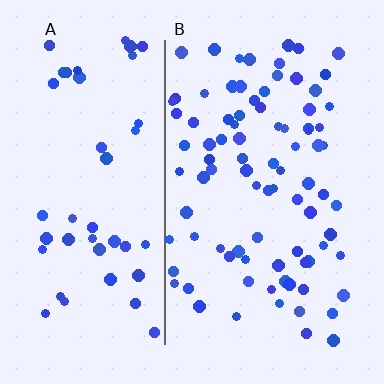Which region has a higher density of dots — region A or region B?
B (the right).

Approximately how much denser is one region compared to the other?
Approximately 1.8× — region B over region A.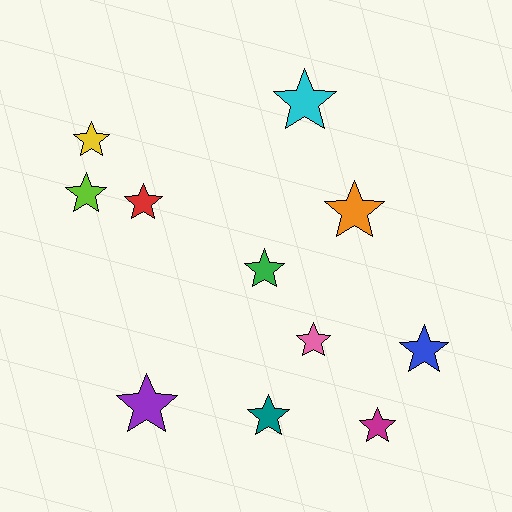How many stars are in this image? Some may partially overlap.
There are 11 stars.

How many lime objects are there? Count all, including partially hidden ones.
There is 1 lime object.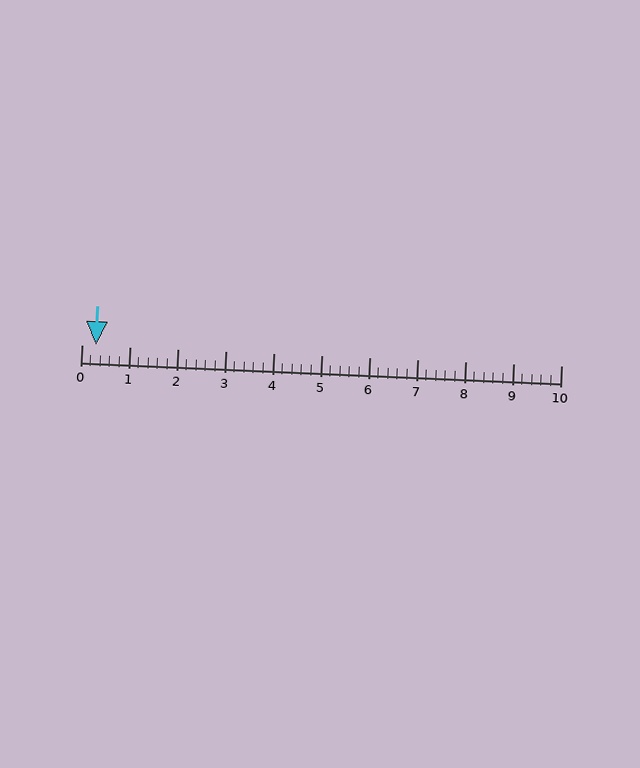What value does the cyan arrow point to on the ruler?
The cyan arrow points to approximately 0.3.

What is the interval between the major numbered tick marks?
The major tick marks are spaced 1 units apart.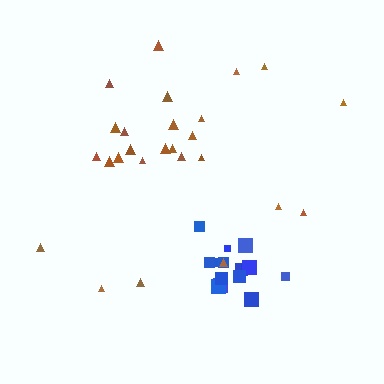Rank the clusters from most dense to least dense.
blue, brown.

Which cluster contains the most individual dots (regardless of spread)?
Brown (26).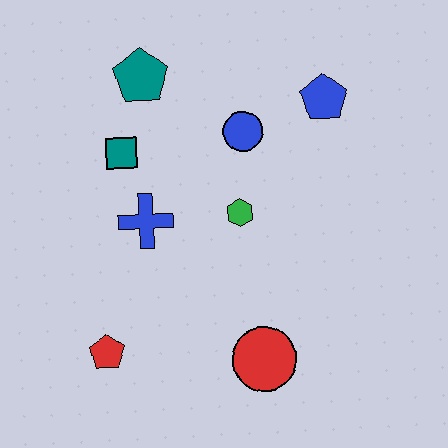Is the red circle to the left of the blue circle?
No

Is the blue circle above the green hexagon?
Yes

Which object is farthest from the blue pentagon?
The red pentagon is farthest from the blue pentagon.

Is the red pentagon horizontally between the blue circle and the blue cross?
No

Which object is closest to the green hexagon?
The blue circle is closest to the green hexagon.